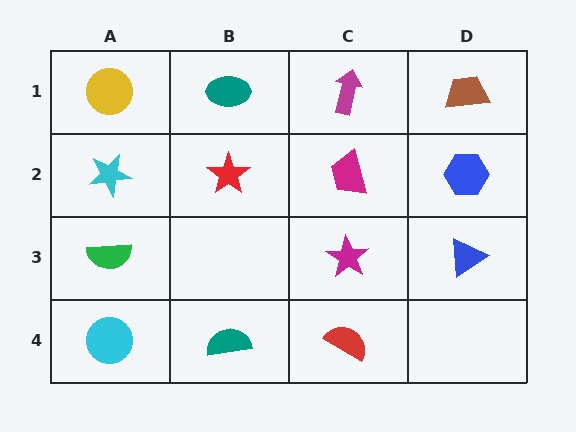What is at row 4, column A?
A cyan circle.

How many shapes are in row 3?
3 shapes.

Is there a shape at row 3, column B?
No, that cell is empty.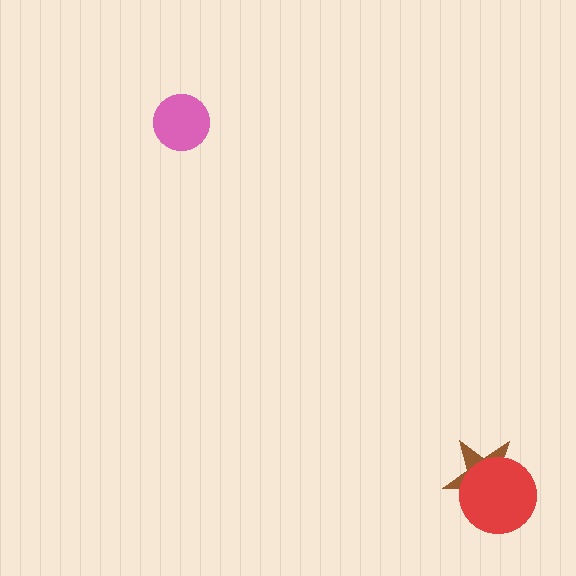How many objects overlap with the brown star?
1 object overlaps with the brown star.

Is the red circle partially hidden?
No, no other shape covers it.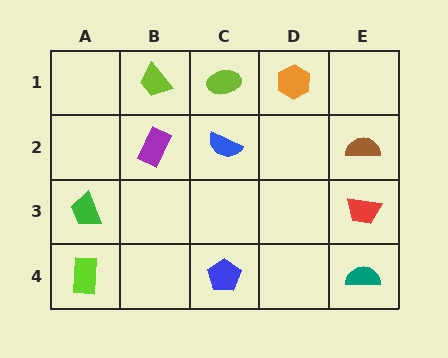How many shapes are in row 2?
3 shapes.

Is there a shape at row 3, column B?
No, that cell is empty.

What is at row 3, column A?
A green trapezoid.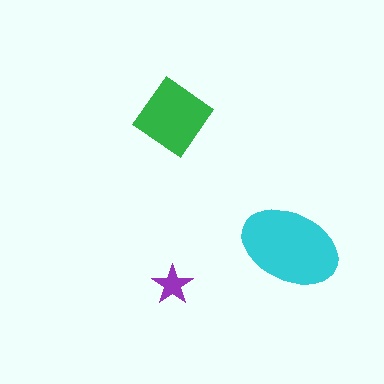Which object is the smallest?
The purple star.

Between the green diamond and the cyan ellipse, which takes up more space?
The cyan ellipse.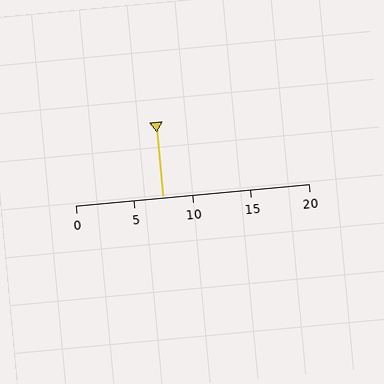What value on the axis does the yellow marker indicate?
The marker indicates approximately 7.5.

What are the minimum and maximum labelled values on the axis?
The axis runs from 0 to 20.